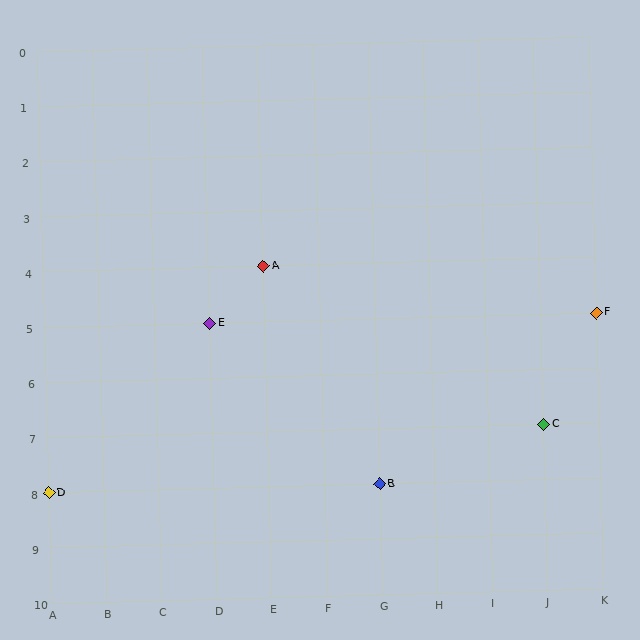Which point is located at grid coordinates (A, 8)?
Point D is at (A, 8).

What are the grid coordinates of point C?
Point C is at grid coordinates (J, 7).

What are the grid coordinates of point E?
Point E is at grid coordinates (D, 5).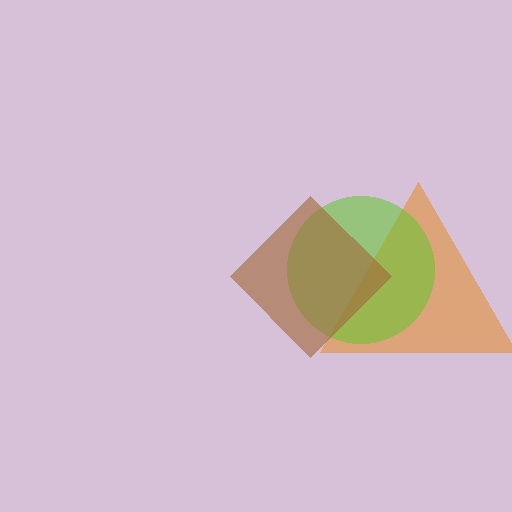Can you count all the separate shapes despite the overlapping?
Yes, there are 3 separate shapes.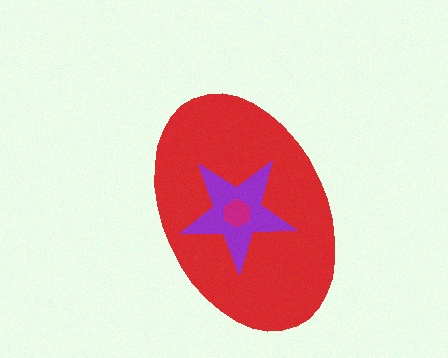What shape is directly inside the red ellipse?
The purple star.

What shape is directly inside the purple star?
The magenta hexagon.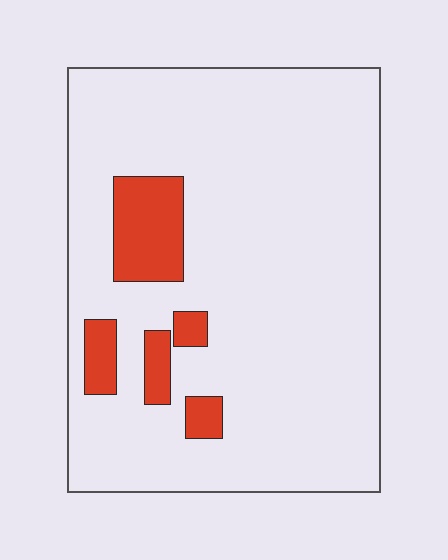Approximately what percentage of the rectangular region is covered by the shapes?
Approximately 10%.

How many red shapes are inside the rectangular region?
5.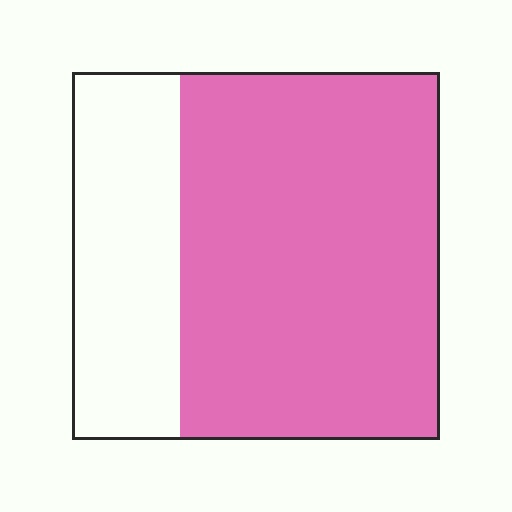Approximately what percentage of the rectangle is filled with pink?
Approximately 70%.